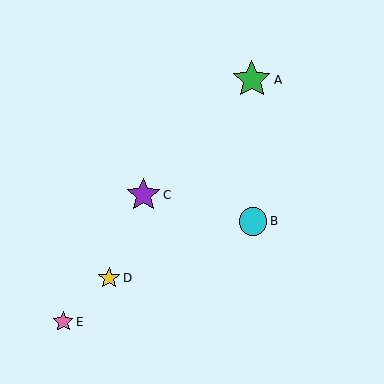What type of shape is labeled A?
Shape A is a green star.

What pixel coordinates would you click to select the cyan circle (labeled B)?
Click at (253, 221) to select the cyan circle B.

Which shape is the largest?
The green star (labeled A) is the largest.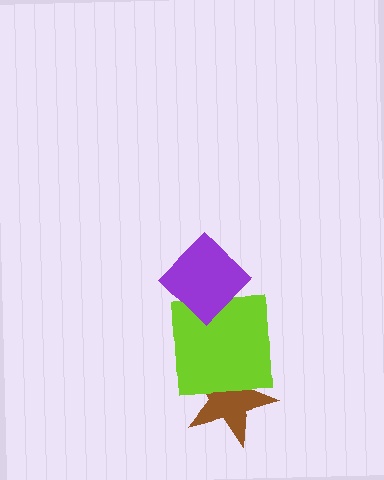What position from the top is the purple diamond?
The purple diamond is 1st from the top.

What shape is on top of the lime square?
The purple diamond is on top of the lime square.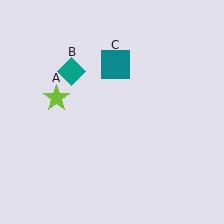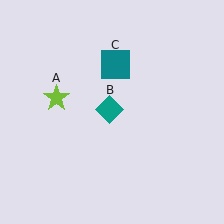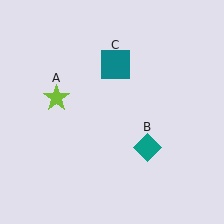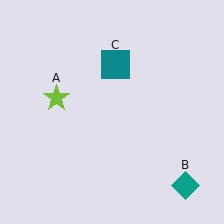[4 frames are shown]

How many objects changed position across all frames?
1 object changed position: teal diamond (object B).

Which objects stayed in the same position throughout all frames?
Lime star (object A) and teal square (object C) remained stationary.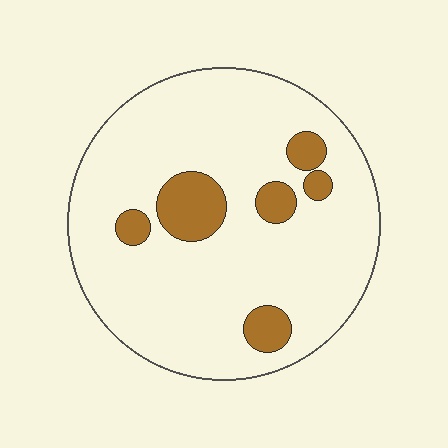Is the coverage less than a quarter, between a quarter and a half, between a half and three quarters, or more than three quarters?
Less than a quarter.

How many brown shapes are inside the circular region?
6.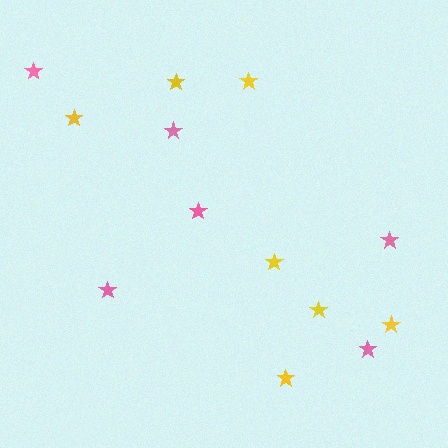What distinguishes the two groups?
There are 2 groups: one group of yellow stars (7) and one group of pink stars (6).